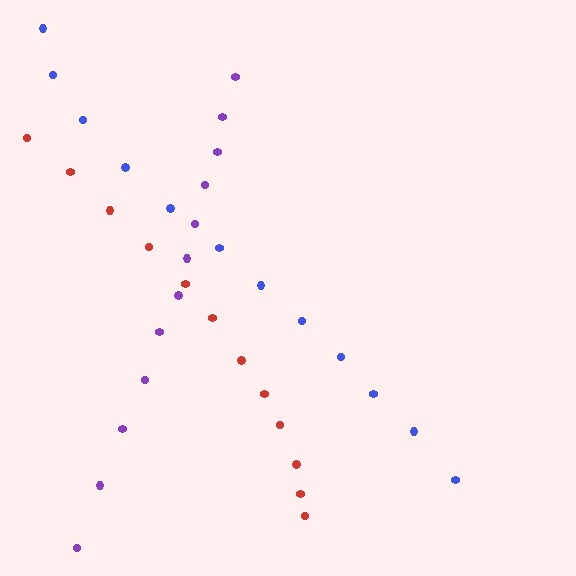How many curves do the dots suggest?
There are 3 distinct paths.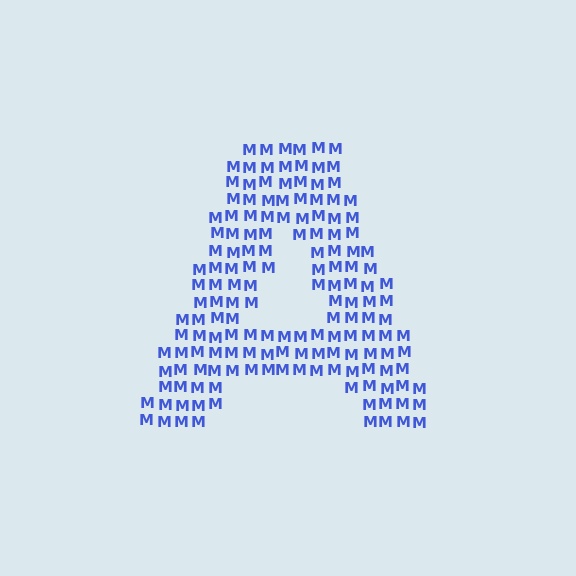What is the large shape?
The large shape is the letter A.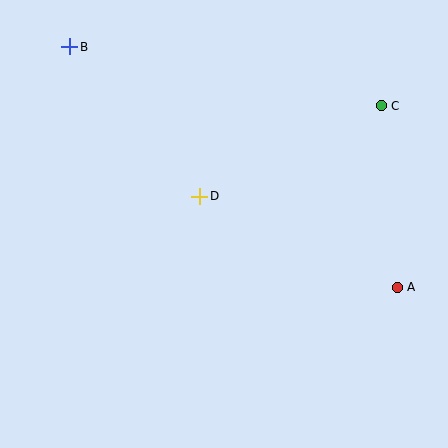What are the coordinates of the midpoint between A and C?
The midpoint between A and C is at (389, 196).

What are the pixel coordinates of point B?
Point B is at (70, 47).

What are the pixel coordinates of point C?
Point C is at (381, 106).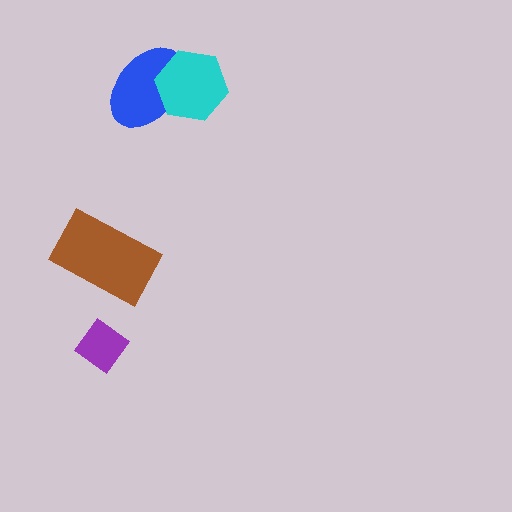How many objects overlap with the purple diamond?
0 objects overlap with the purple diamond.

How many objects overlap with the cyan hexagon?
1 object overlaps with the cyan hexagon.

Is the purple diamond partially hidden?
No, no other shape covers it.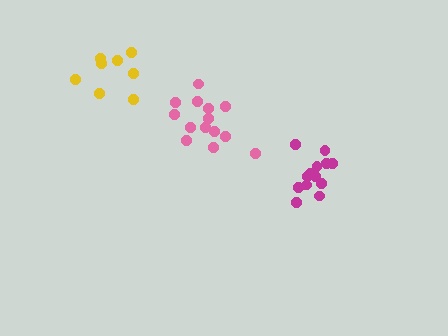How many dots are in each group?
Group 1: 14 dots, Group 2: 13 dots, Group 3: 8 dots (35 total).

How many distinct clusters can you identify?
There are 3 distinct clusters.